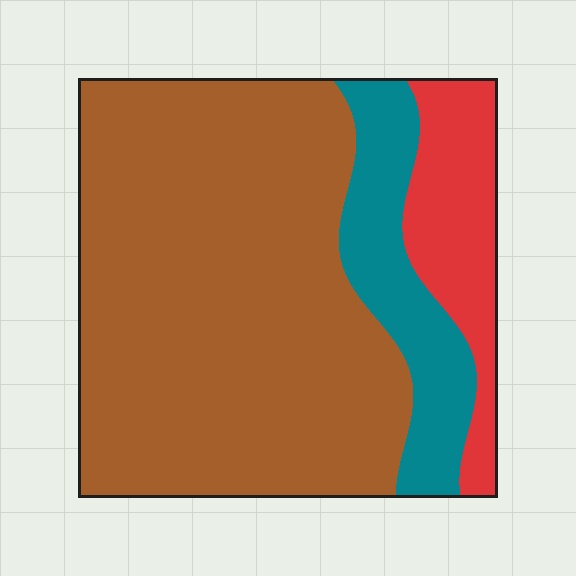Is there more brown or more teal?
Brown.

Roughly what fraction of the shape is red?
Red covers roughly 15% of the shape.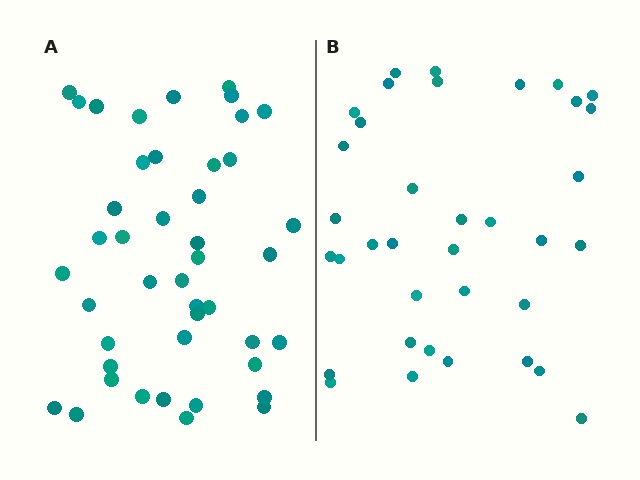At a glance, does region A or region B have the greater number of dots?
Region A (the left region) has more dots.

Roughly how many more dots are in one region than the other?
Region A has roughly 8 or so more dots than region B.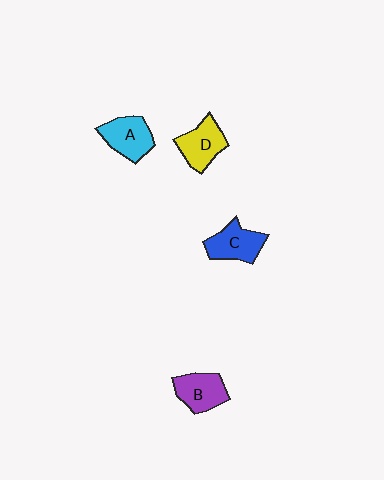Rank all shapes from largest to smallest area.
From largest to smallest: A (cyan), C (blue), D (yellow), B (purple).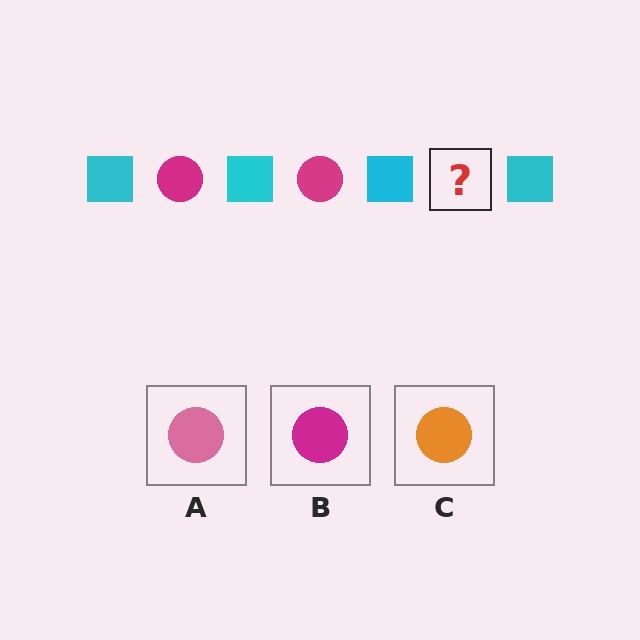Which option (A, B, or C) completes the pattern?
B.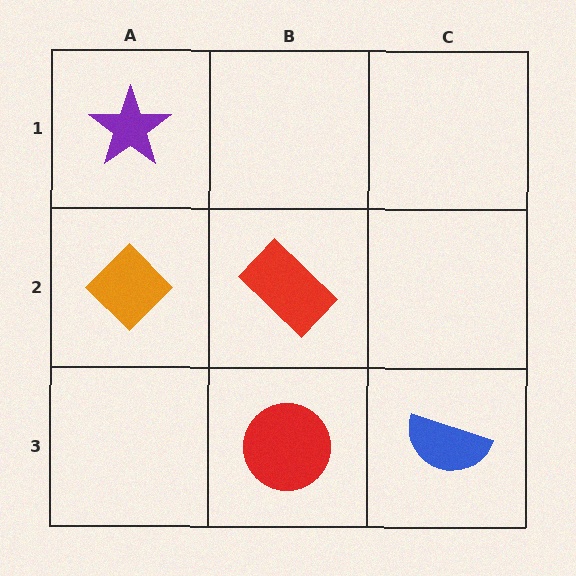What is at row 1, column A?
A purple star.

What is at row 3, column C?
A blue semicircle.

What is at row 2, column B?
A red rectangle.